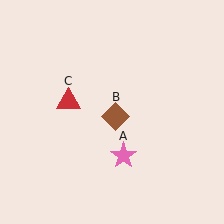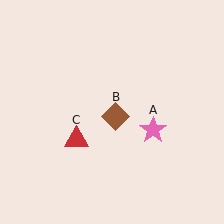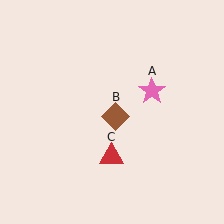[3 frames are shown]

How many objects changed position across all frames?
2 objects changed position: pink star (object A), red triangle (object C).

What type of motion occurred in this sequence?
The pink star (object A), red triangle (object C) rotated counterclockwise around the center of the scene.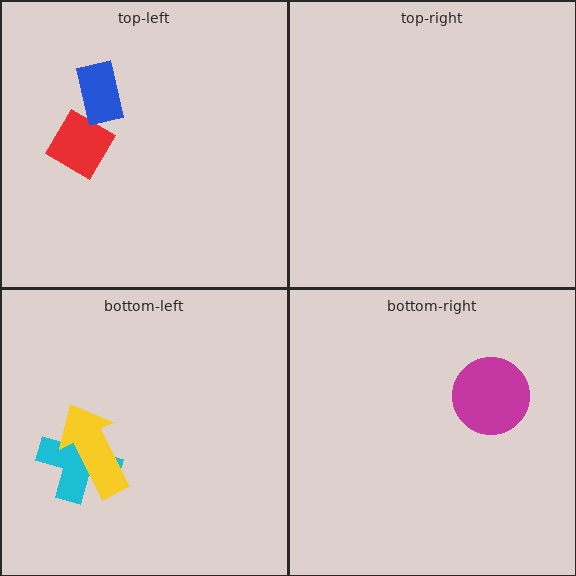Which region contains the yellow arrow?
The bottom-left region.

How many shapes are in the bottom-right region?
1.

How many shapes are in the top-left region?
2.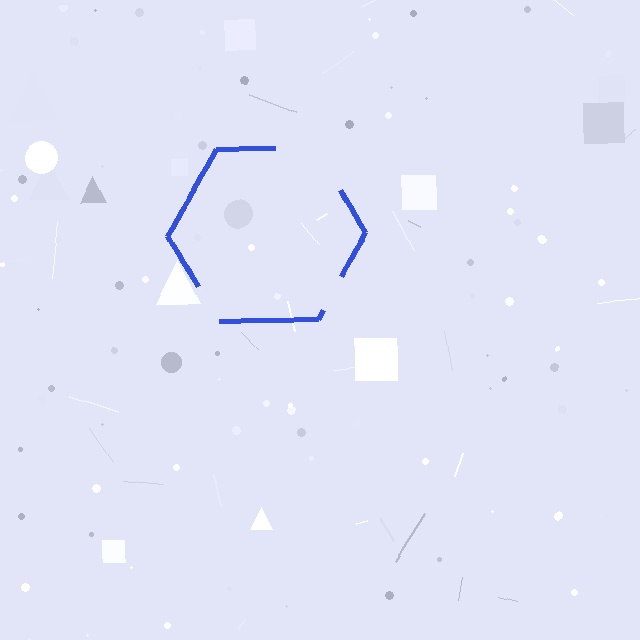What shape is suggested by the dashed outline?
The dashed outline suggests a hexagon.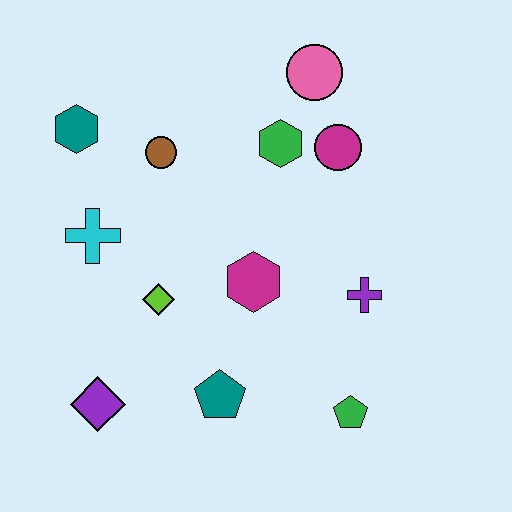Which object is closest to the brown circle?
The teal hexagon is closest to the brown circle.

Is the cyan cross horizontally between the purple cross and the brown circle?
No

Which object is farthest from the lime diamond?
The pink circle is farthest from the lime diamond.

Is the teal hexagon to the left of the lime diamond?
Yes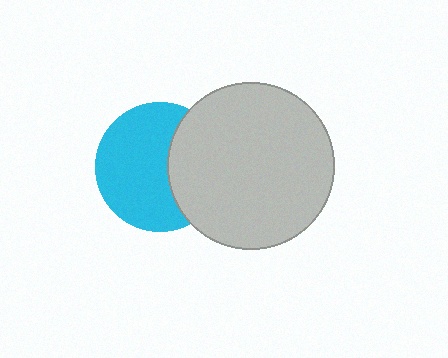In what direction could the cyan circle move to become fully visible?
The cyan circle could move left. That would shift it out from behind the light gray circle entirely.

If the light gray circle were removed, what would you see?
You would see the complete cyan circle.